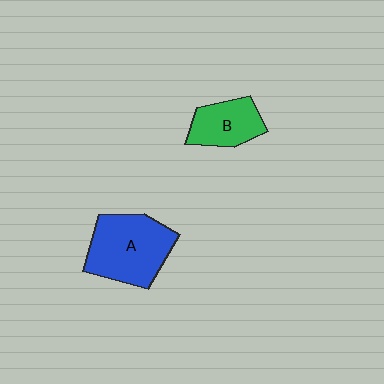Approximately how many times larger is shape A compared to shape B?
Approximately 1.7 times.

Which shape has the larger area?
Shape A (blue).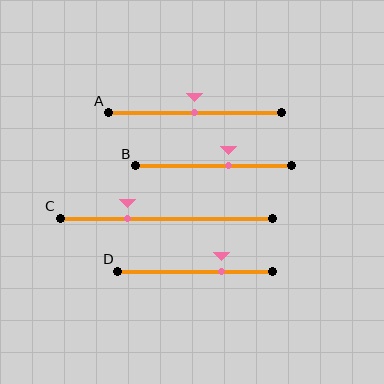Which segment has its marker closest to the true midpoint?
Segment A has its marker closest to the true midpoint.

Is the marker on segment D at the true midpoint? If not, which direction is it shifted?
No, the marker on segment D is shifted to the right by about 17% of the segment length.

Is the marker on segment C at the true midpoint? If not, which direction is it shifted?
No, the marker on segment C is shifted to the left by about 18% of the segment length.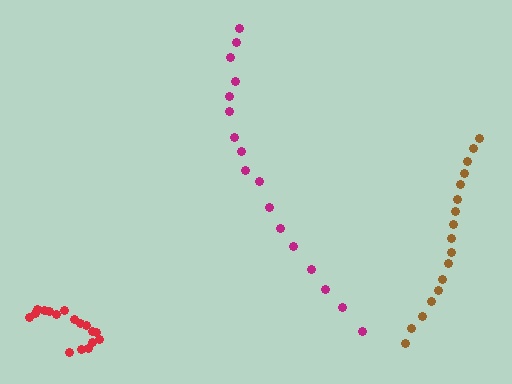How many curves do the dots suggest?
There are 3 distinct paths.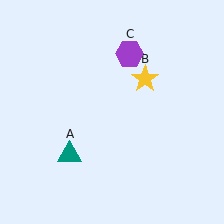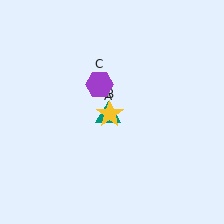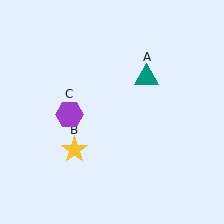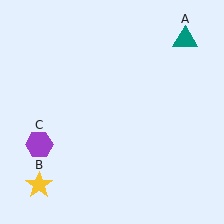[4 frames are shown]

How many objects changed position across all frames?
3 objects changed position: teal triangle (object A), yellow star (object B), purple hexagon (object C).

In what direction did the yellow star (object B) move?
The yellow star (object B) moved down and to the left.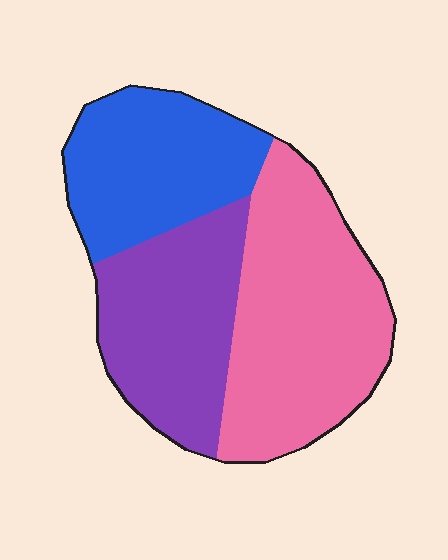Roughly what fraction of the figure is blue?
Blue covers roughly 30% of the figure.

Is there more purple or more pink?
Pink.